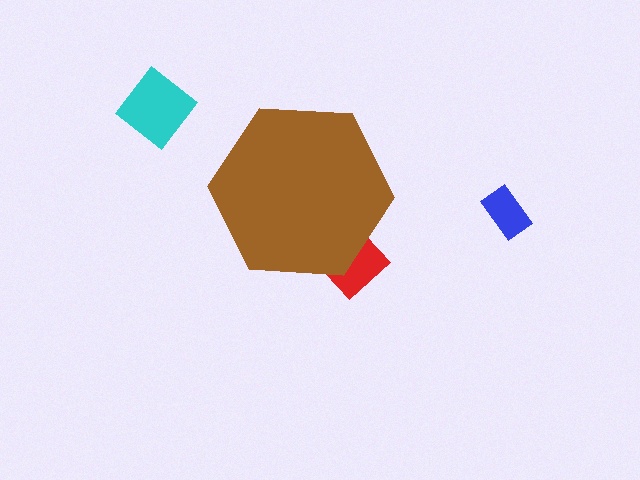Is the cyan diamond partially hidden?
No, the cyan diamond is fully visible.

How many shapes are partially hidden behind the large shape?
1 shape is partially hidden.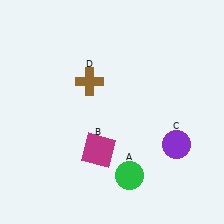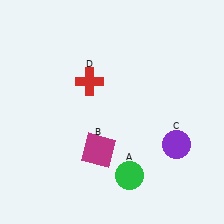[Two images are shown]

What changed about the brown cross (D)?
In Image 1, D is brown. In Image 2, it changed to red.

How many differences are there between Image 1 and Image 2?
There is 1 difference between the two images.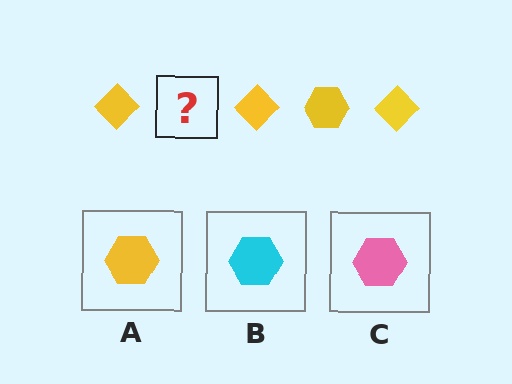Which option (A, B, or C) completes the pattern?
A.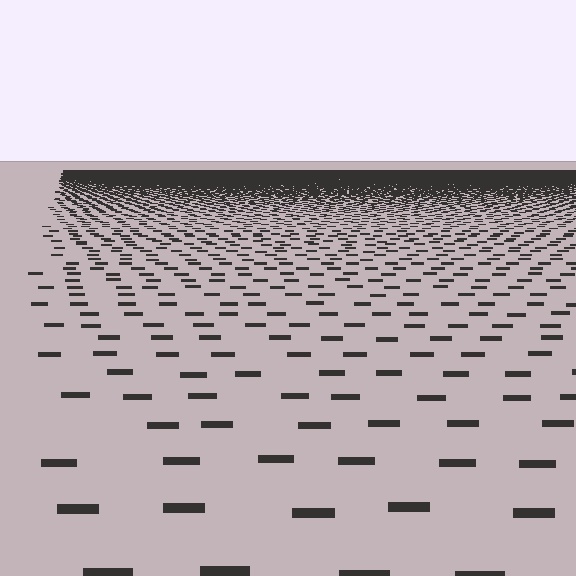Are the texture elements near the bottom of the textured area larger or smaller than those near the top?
Larger. Near the bottom, elements are closer to the viewer and appear at a bigger on-screen size.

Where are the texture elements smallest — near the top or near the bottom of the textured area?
Near the top.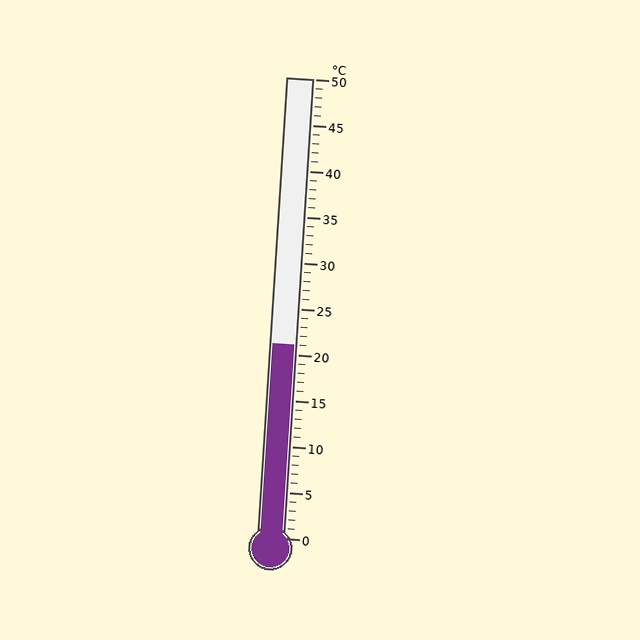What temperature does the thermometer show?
The thermometer shows approximately 21°C.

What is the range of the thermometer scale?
The thermometer scale ranges from 0°C to 50°C.